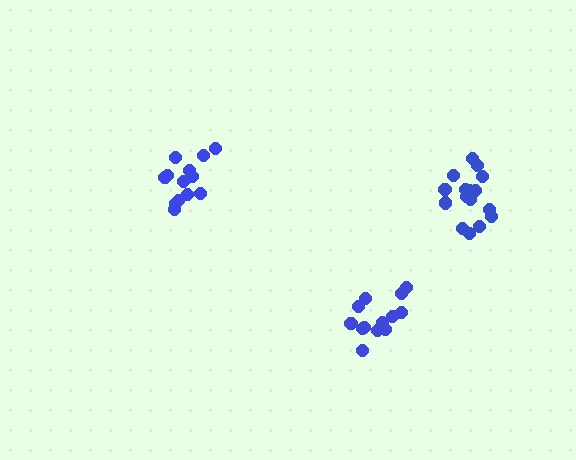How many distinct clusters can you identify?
There are 3 distinct clusters.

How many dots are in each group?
Group 1: 13 dots, Group 2: 16 dots, Group 3: 14 dots (43 total).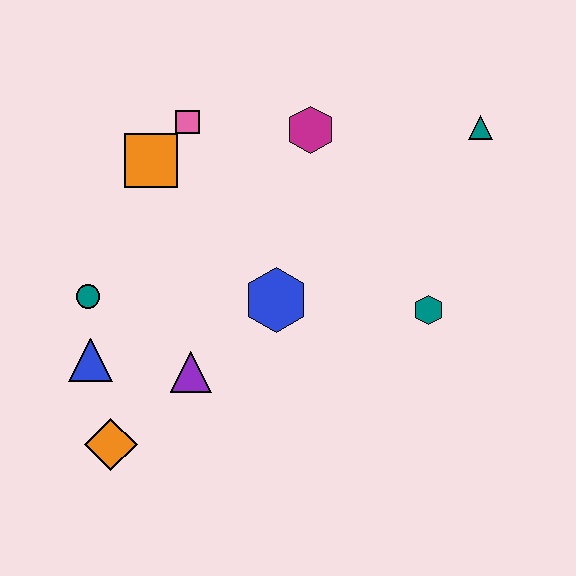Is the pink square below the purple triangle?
No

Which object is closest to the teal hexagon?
The blue hexagon is closest to the teal hexagon.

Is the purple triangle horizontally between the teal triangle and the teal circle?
Yes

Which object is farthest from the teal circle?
The teal triangle is farthest from the teal circle.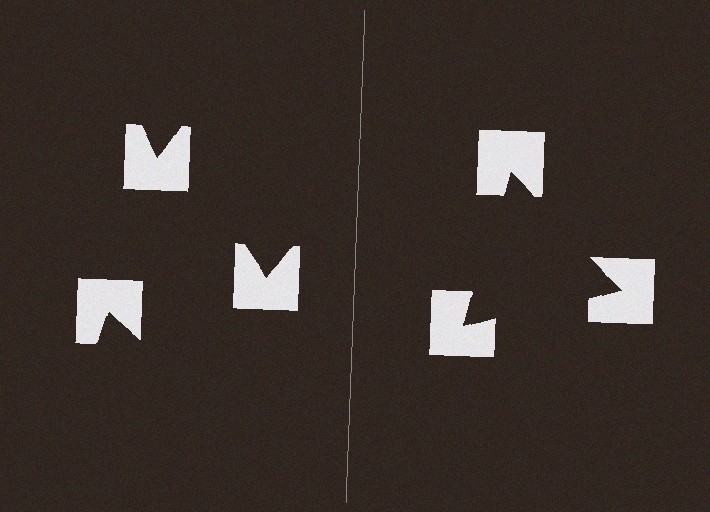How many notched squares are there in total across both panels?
6 — 3 on each side.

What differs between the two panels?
The notched squares are positioned identically on both sides; only the wedge orientations differ. On the right they align to a triangle; on the left they are misaligned.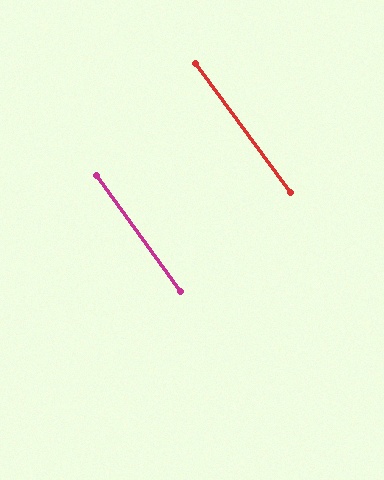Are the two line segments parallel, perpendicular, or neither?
Parallel — their directions differ by only 0.2°.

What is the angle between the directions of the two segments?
Approximately 0 degrees.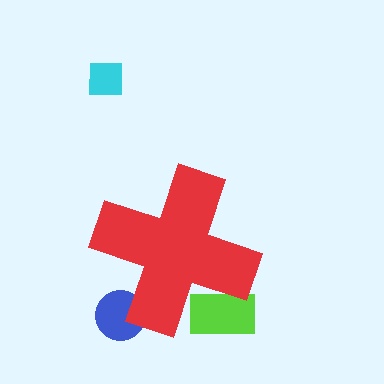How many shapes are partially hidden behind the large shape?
2 shapes are partially hidden.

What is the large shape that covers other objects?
A red cross.